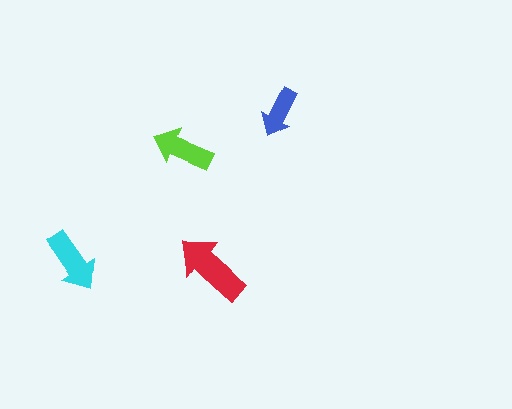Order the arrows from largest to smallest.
the red one, the cyan one, the lime one, the blue one.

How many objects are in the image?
There are 4 objects in the image.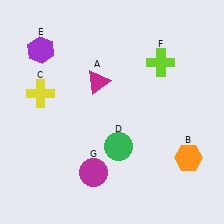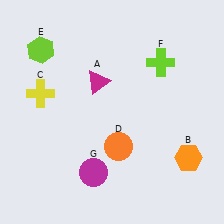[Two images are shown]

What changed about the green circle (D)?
In Image 1, D is green. In Image 2, it changed to orange.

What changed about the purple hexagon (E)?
In Image 1, E is purple. In Image 2, it changed to lime.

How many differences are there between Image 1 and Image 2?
There are 2 differences between the two images.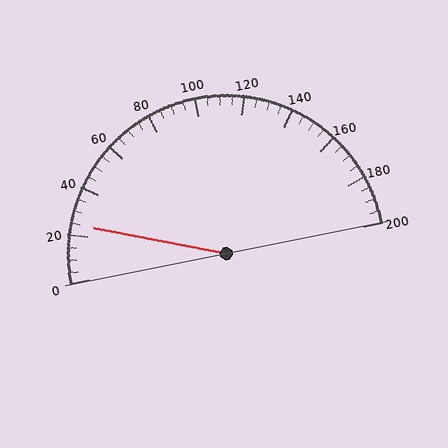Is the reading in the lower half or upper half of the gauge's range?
The reading is in the lower half of the range (0 to 200).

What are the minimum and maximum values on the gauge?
The gauge ranges from 0 to 200.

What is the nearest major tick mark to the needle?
The nearest major tick mark is 20.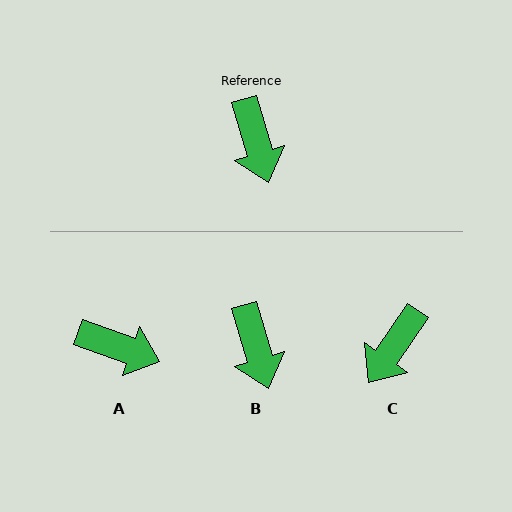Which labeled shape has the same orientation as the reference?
B.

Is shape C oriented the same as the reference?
No, it is off by about 51 degrees.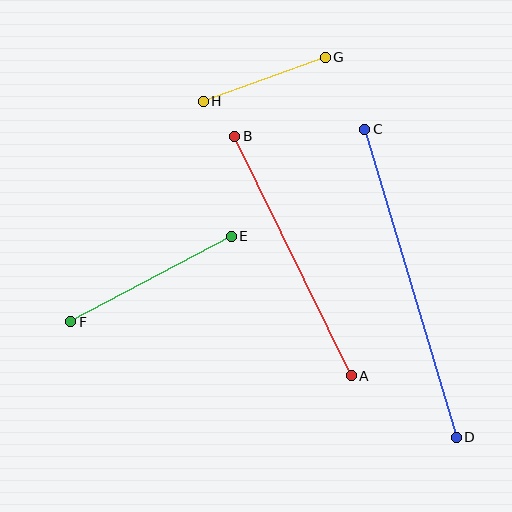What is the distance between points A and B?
The distance is approximately 267 pixels.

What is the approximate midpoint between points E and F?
The midpoint is at approximately (151, 279) pixels.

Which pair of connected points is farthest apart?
Points C and D are farthest apart.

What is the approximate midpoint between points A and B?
The midpoint is at approximately (293, 256) pixels.